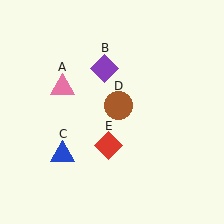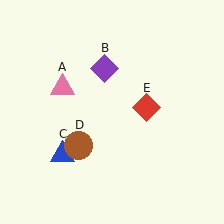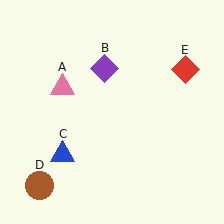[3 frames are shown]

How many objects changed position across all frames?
2 objects changed position: brown circle (object D), red diamond (object E).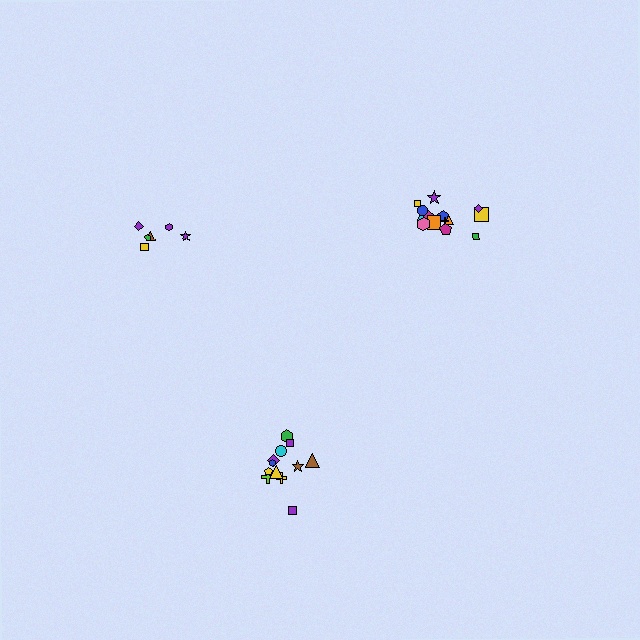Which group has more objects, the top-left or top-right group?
The top-right group.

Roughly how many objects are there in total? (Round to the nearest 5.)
Roughly 35 objects in total.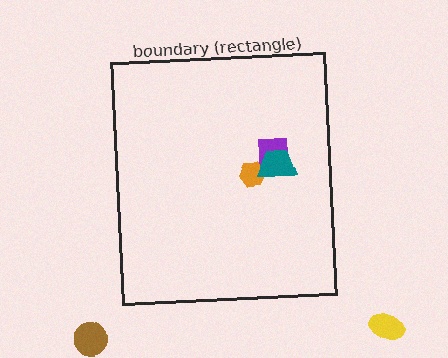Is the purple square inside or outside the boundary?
Inside.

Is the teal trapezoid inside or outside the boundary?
Inside.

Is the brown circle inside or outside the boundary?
Outside.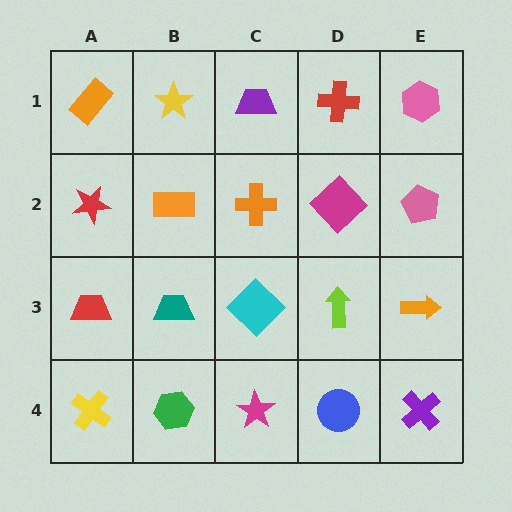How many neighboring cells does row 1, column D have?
3.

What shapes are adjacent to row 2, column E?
A pink hexagon (row 1, column E), an orange arrow (row 3, column E), a magenta diamond (row 2, column D).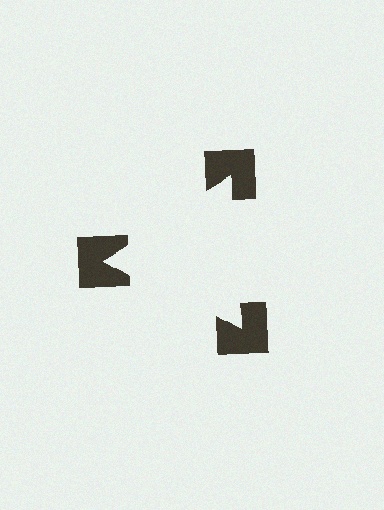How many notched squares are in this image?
There are 3 — one at each vertex of the illusory triangle.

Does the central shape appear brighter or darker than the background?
It typically appears slightly brighter than the background, even though no actual brightness change is drawn.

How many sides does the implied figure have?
3 sides.